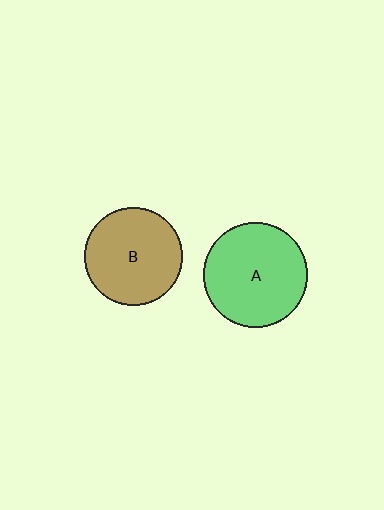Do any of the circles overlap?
No, none of the circles overlap.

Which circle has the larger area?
Circle A (green).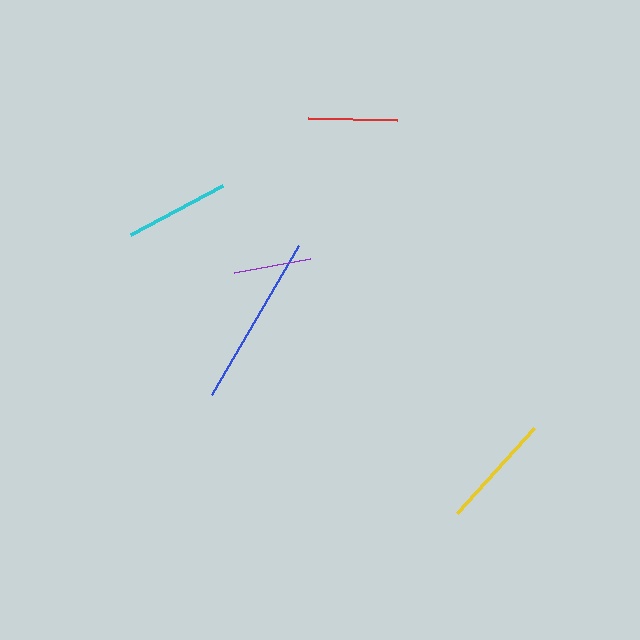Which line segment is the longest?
The blue line is the longest at approximately 172 pixels.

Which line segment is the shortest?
The purple line is the shortest at approximately 78 pixels.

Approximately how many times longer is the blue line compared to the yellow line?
The blue line is approximately 1.5 times the length of the yellow line.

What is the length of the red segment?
The red segment is approximately 89 pixels long.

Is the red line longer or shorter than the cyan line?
The cyan line is longer than the red line.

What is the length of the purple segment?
The purple segment is approximately 78 pixels long.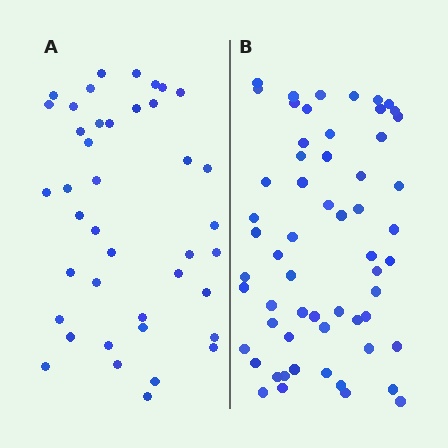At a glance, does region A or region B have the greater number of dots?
Region B (the right region) has more dots.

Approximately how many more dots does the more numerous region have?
Region B has approximately 20 more dots than region A.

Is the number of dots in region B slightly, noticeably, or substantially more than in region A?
Region B has noticeably more, but not dramatically so. The ratio is roughly 1.4 to 1.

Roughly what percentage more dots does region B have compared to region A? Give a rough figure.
About 45% more.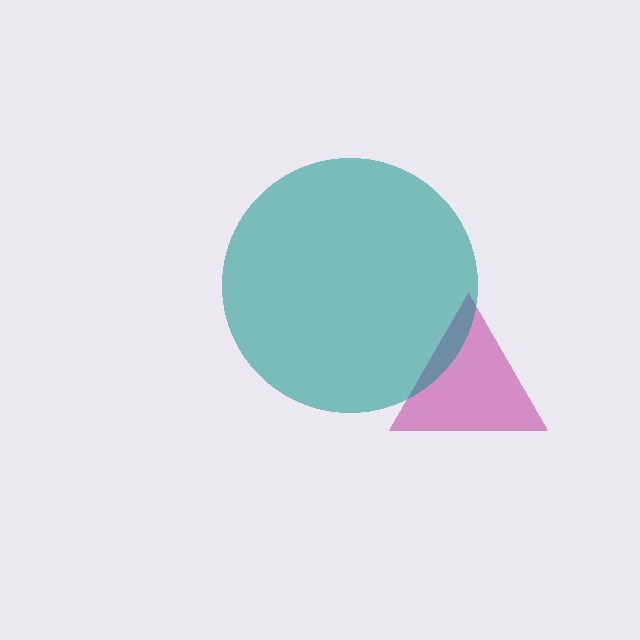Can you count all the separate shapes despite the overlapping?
Yes, there are 2 separate shapes.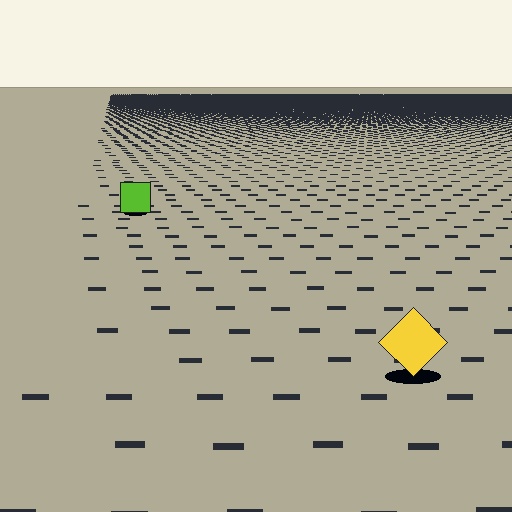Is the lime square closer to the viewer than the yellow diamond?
No. The yellow diamond is closer — you can tell from the texture gradient: the ground texture is coarser near it.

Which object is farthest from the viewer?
The lime square is farthest from the viewer. It appears smaller and the ground texture around it is denser.